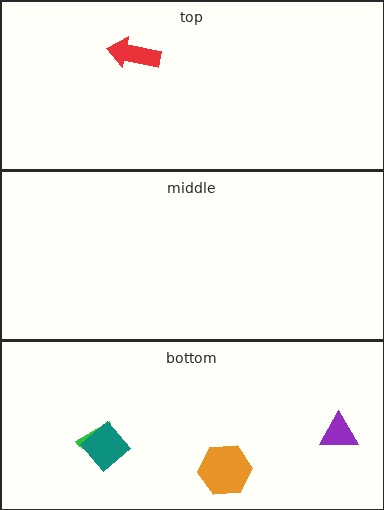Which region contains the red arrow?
The top region.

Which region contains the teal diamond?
The bottom region.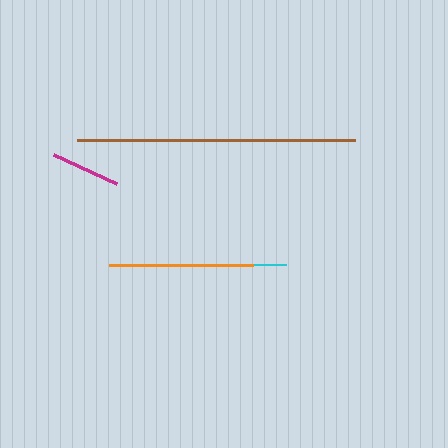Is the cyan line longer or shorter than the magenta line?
The cyan line is longer than the magenta line.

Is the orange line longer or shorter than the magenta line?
The orange line is longer than the magenta line.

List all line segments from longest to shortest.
From longest to shortest: brown, cyan, orange, magenta.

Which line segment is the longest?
The brown line is the longest at approximately 277 pixels.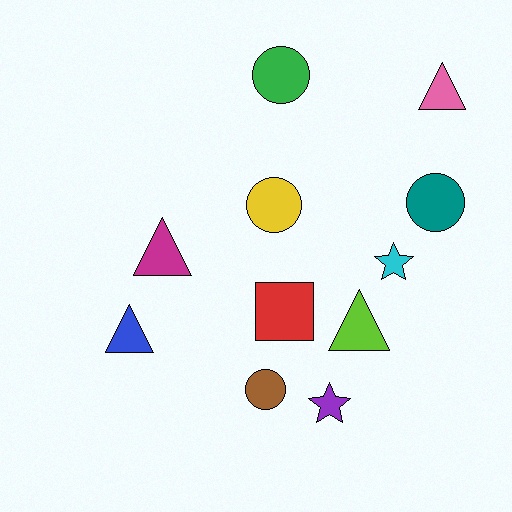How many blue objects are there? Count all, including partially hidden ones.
There is 1 blue object.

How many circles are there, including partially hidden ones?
There are 4 circles.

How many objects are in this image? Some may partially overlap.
There are 11 objects.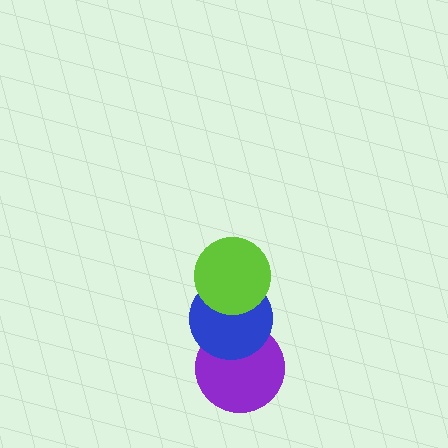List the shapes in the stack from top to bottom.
From top to bottom: the lime circle, the blue circle, the purple circle.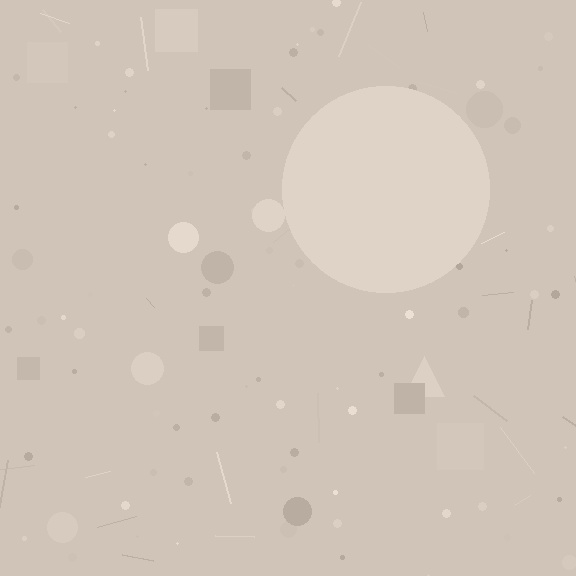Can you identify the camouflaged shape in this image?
The camouflaged shape is a circle.